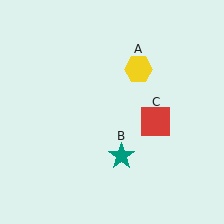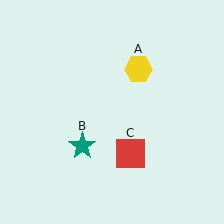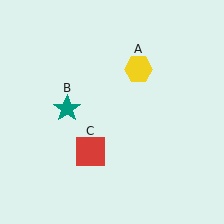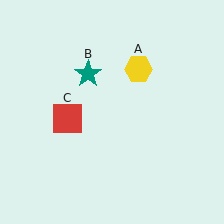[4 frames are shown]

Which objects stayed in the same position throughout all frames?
Yellow hexagon (object A) remained stationary.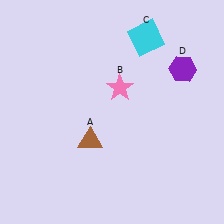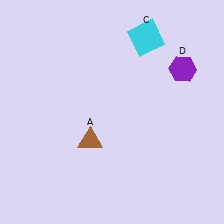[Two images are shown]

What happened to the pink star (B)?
The pink star (B) was removed in Image 2. It was in the top-right area of Image 1.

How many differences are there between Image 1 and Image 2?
There is 1 difference between the two images.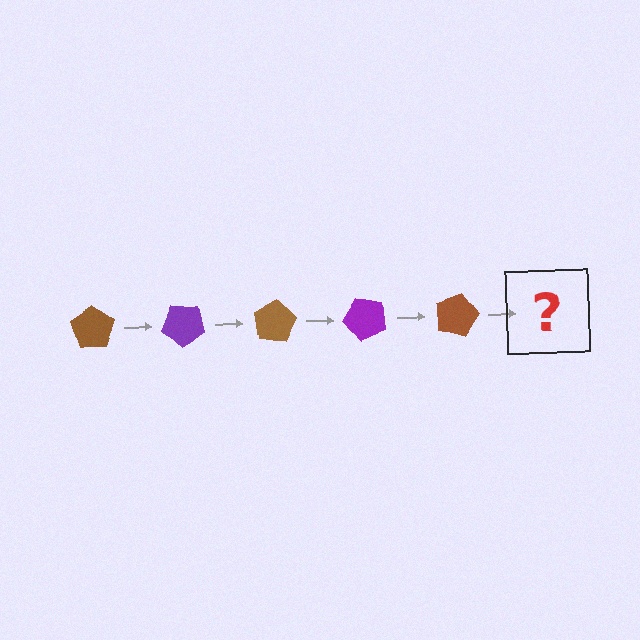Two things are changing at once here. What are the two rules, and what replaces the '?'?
The two rules are that it rotates 40 degrees each step and the color cycles through brown and purple. The '?' should be a purple pentagon, rotated 200 degrees from the start.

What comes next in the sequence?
The next element should be a purple pentagon, rotated 200 degrees from the start.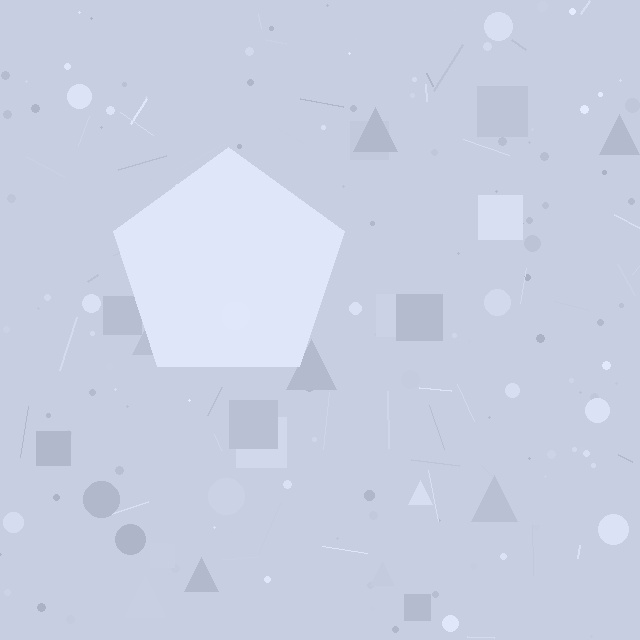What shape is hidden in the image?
A pentagon is hidden in the image.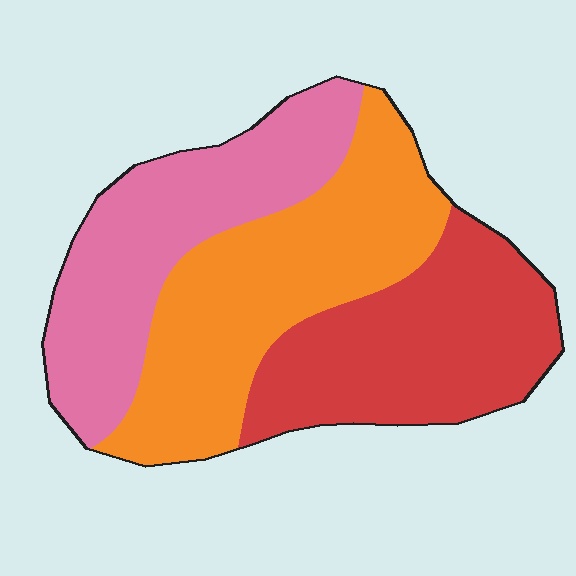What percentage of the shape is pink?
Pink covers around 30% of the shape.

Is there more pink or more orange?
Orange.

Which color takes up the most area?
Orange, at roughly 35%.